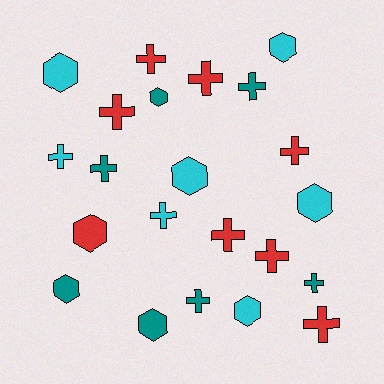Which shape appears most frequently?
Cross, with 13 objects.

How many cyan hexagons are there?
There are 5 cyan hexagons.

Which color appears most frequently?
Red, with 8 objects.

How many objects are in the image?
There are 22 objects.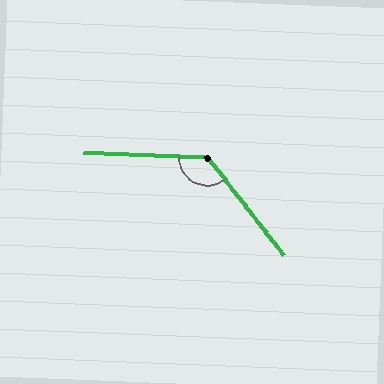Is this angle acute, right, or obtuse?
It is obtuse.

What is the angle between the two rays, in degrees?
Approximately 130 degrees.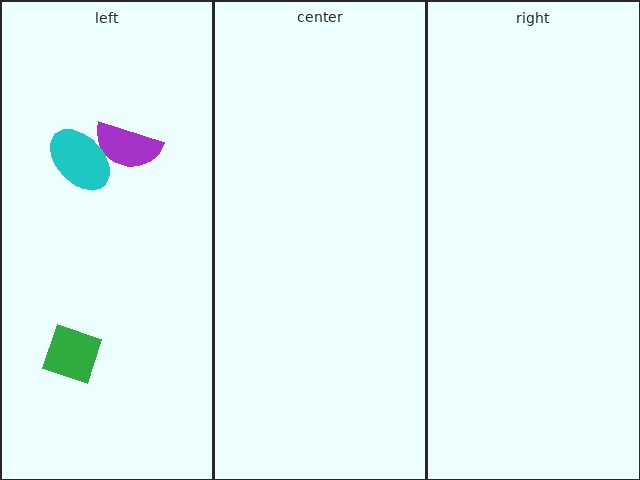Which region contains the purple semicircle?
The left region.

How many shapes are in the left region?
3.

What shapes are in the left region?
The green square, the purple semicircle, the cyan ellipse.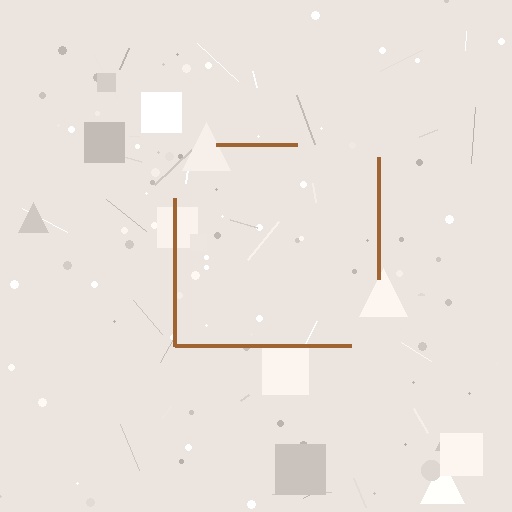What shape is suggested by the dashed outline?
The dashed outline suggests a square.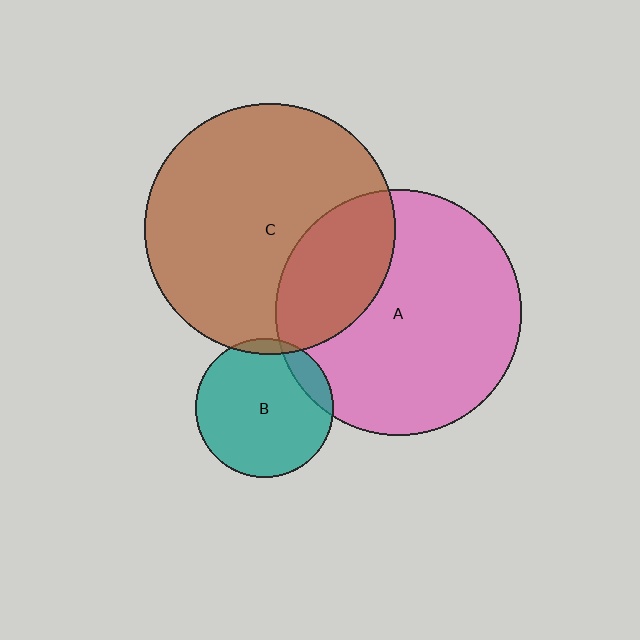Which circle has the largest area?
Circle C (brown).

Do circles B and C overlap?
Yes.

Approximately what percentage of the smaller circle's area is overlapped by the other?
Approximately 5%.